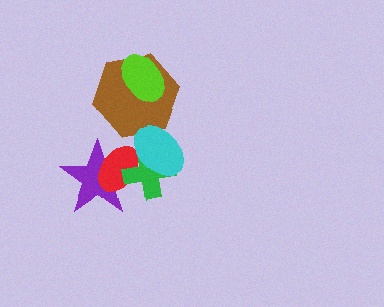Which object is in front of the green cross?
The cyan ellipse is in front of the green cross.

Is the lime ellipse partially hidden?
No, no other shape covers it.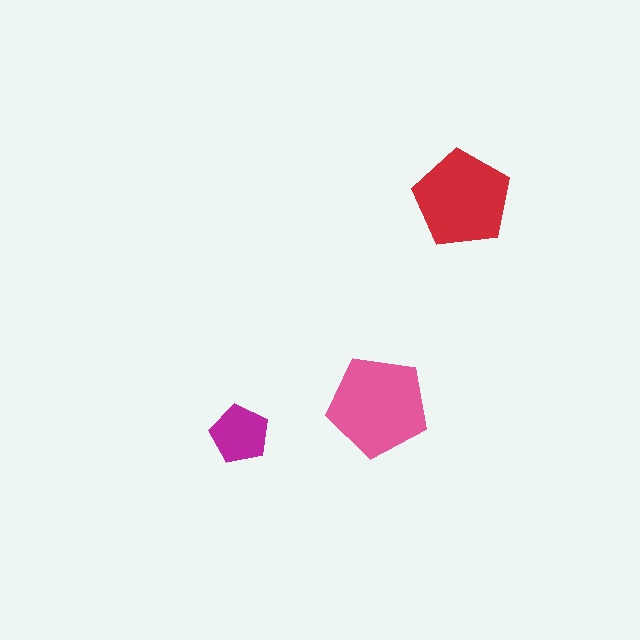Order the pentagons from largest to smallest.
the pink one, the red one, the magenta one.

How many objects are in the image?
There are 3 objects in the image.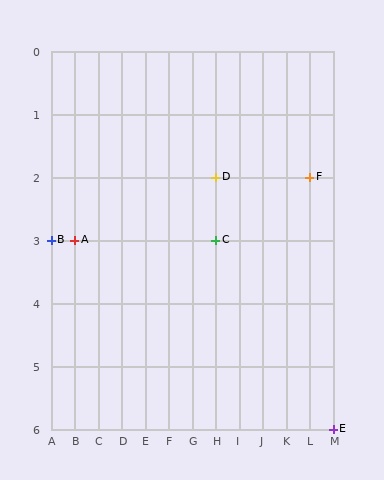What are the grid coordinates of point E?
Point E is at grid coordinates (M, 6).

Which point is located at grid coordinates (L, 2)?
Point F is at (L, 2).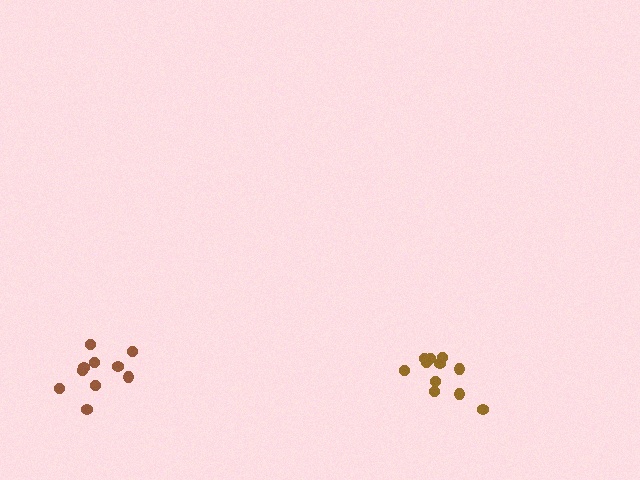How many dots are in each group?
Group 1: 11 dots, Group 2: 10 dots (21 total).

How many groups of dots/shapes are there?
There are 2 groups.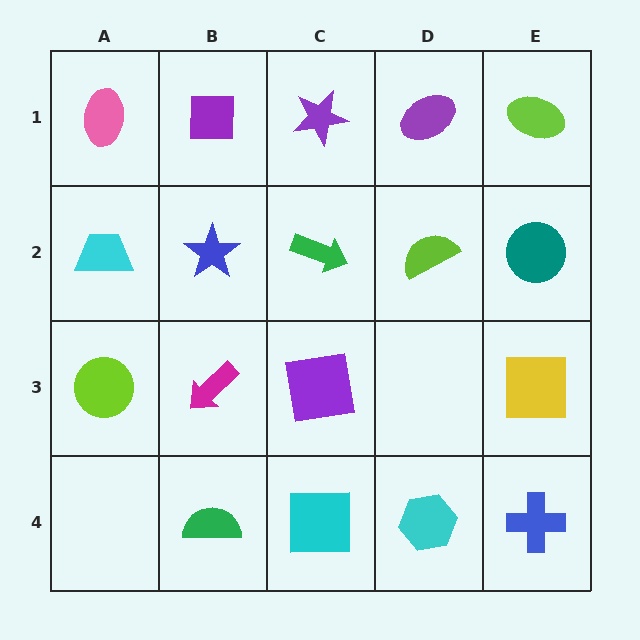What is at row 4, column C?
A cyan square.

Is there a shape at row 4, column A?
No, that cell is empty.